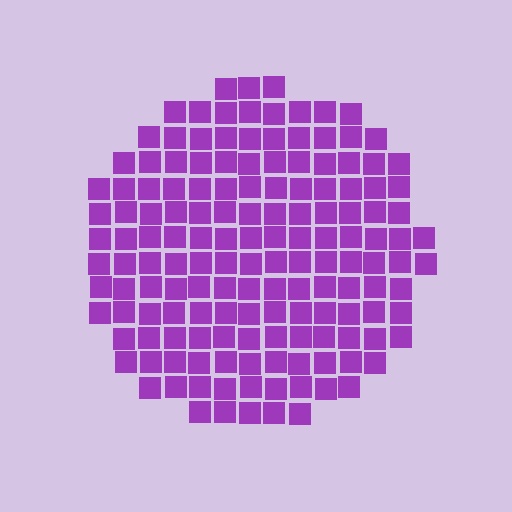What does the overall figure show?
The overall figure shows a circle.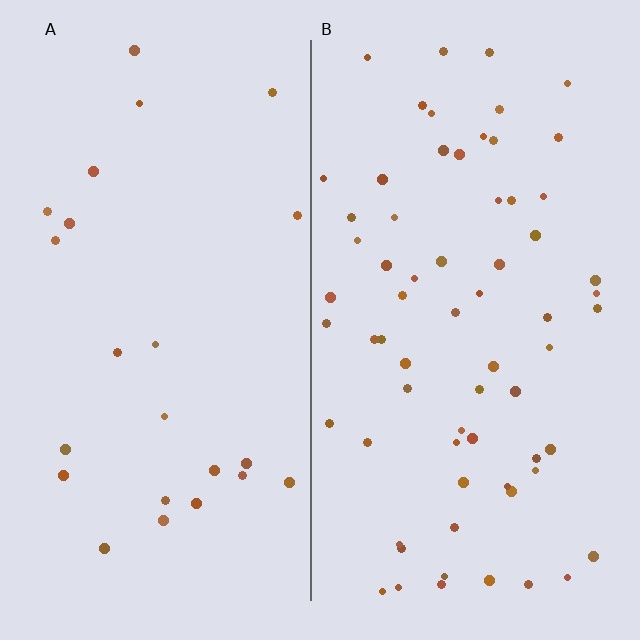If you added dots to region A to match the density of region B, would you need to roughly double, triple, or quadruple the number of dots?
Approximately triple.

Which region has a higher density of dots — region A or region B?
B (the right).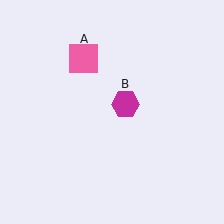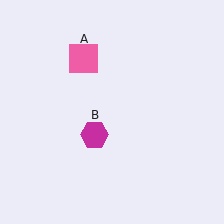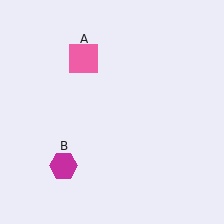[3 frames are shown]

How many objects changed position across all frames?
1 object changed position: magenta hexagon (object B).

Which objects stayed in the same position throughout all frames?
Pink square (object A) remained stationary.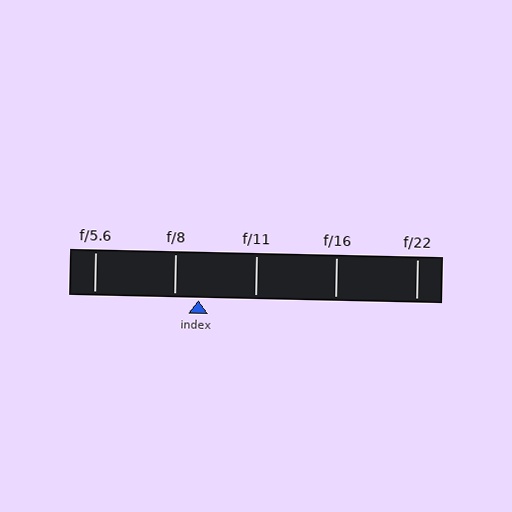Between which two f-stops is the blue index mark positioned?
The index mark is between f/8 and f/11.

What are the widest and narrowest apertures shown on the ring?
The widest aperture shown is f/5.6 and the narrowest is f/22.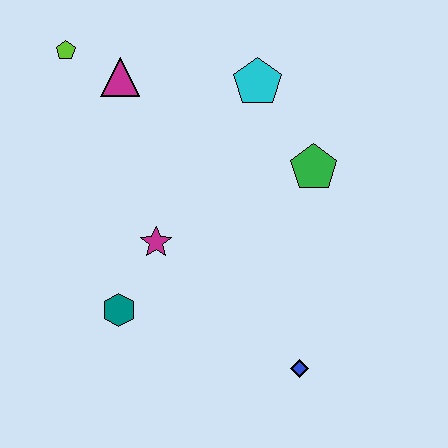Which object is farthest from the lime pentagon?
The blue diamond is farthest from the lime pentagon.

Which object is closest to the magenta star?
The teal hexagon is closest to the magenta star.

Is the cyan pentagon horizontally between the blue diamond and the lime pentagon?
Yes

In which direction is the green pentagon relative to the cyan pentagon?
The green pentagon is below the cyan pentagon.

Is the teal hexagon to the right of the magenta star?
No